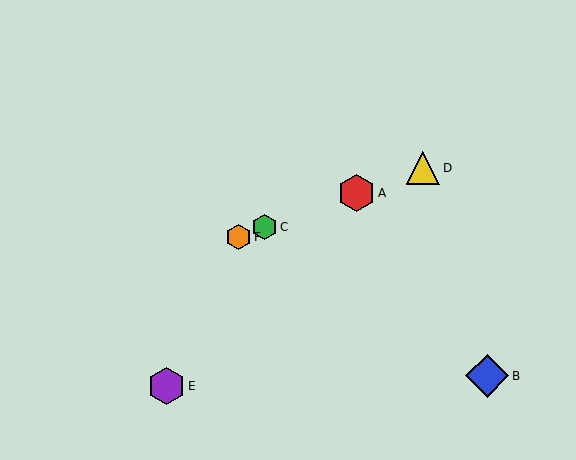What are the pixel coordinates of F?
Object F is at (239, 237).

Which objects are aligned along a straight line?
Objects A, C, D, F are aligned along a straight line.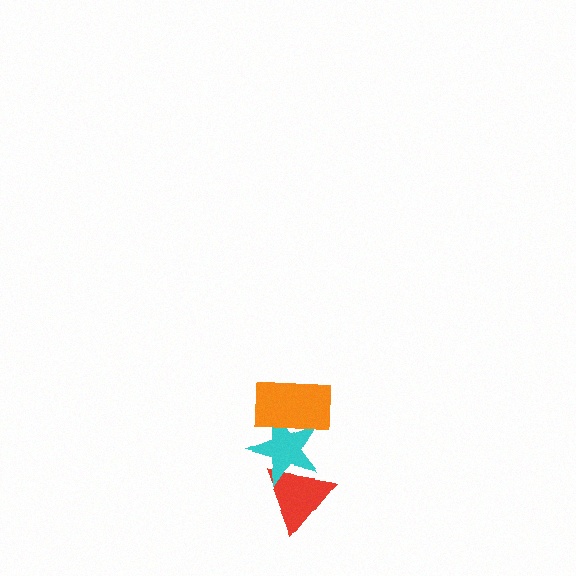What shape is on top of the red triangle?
The cyan star is on top of the red triangle.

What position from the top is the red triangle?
The red triangle is 3rd from the top.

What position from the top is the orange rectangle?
The orange rectangle is 1st from the top.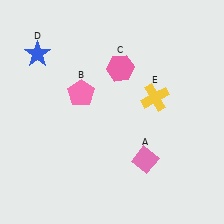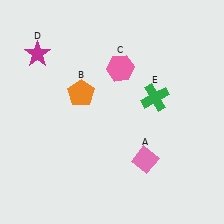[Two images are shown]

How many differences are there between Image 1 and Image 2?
There are 3 differences between the two images.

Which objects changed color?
B changed from pink to orange. D changed from blue to magenta. E changed from yellow to green.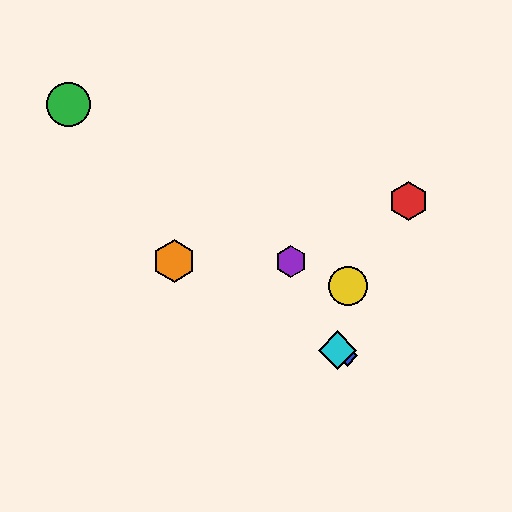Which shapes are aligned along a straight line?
The blue diamond, the orange hexagon, the cyan diamond are aligned along a straight line.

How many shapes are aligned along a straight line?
3 shapes (the blue diamond, the orange hexagon, the cyan diamond) are aligned along a straight line.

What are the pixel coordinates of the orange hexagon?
The orange hexagon is at (174, 261).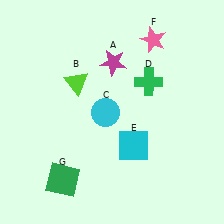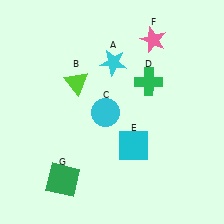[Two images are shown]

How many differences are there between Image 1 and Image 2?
There is 1 difference between the two images.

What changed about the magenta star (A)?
In Image 1, A is magenta. In Image 2, it changed to cyan.